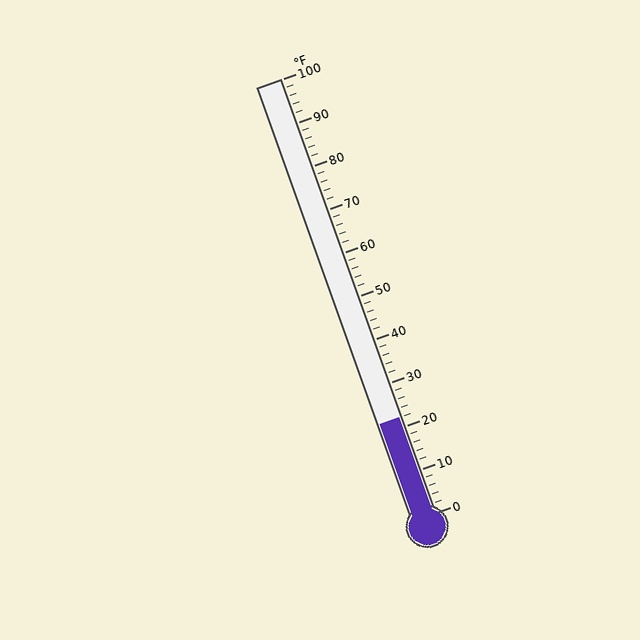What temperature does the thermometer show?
The thermometer shows approximately 22°F.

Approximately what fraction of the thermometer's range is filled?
The thermometer is filled to approximately 20% of its range.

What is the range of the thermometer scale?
The thermometer scale ranges from 0°F to 100°F.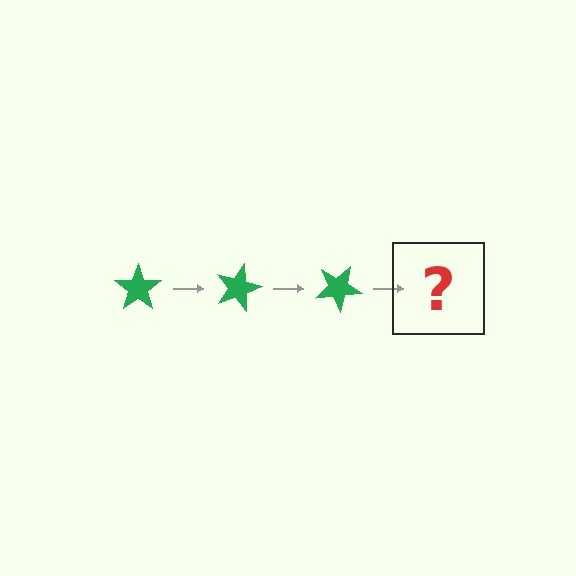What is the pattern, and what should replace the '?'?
The pattern is that the star rotates 15 degrees each step. The '?' should be a green star rotated 45 degrees.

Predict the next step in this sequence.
The next step is a green star rotated 45 degrees.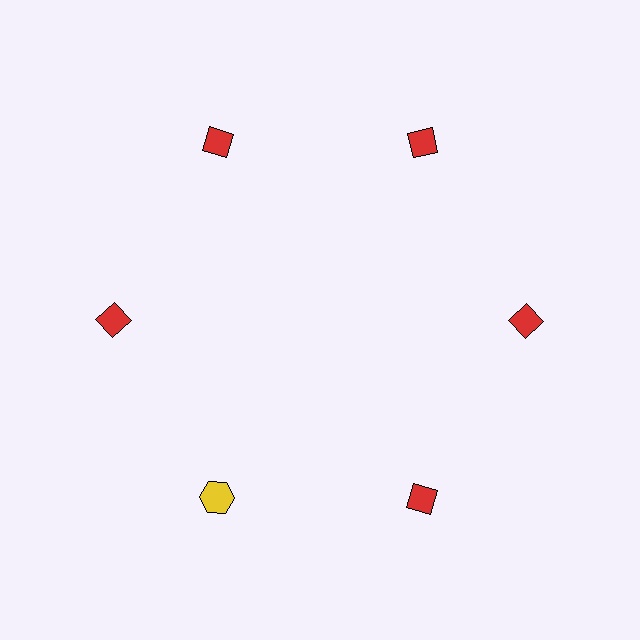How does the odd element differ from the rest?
It differs in both color (yellow instead of red) and shape (hexagon instead of diamond).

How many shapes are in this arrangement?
There are 6 shapes arranged in a ring pattern.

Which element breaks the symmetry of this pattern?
The yellow hexagon at roughly the 7 o'clock position breaks the symmetry. All other shapes are red diamonds.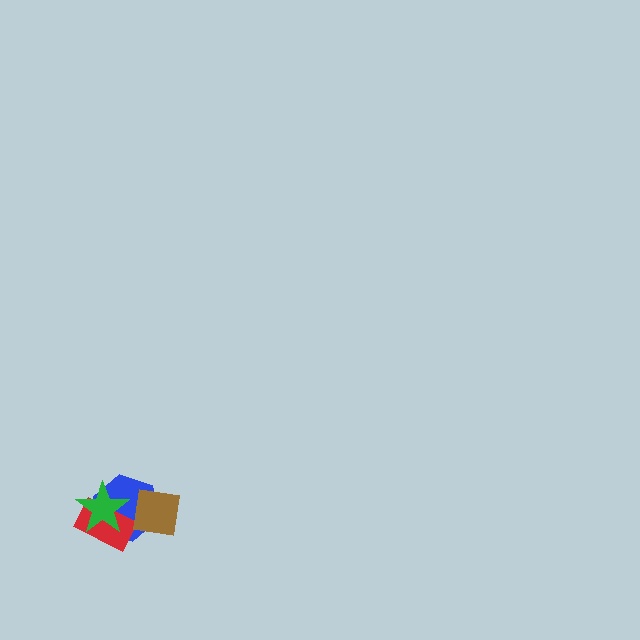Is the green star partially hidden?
No, no other shape covers it.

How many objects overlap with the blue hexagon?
3 objects overlap with the blue hexagon.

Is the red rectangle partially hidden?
Yes, it is partially covered by another shape.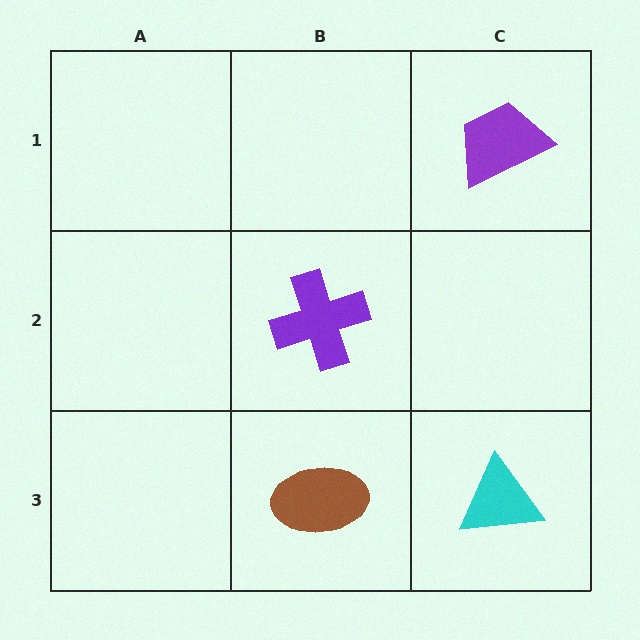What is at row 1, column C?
A purple trapezoid.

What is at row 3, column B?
A brown ellipse.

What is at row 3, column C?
A cyan triangle.